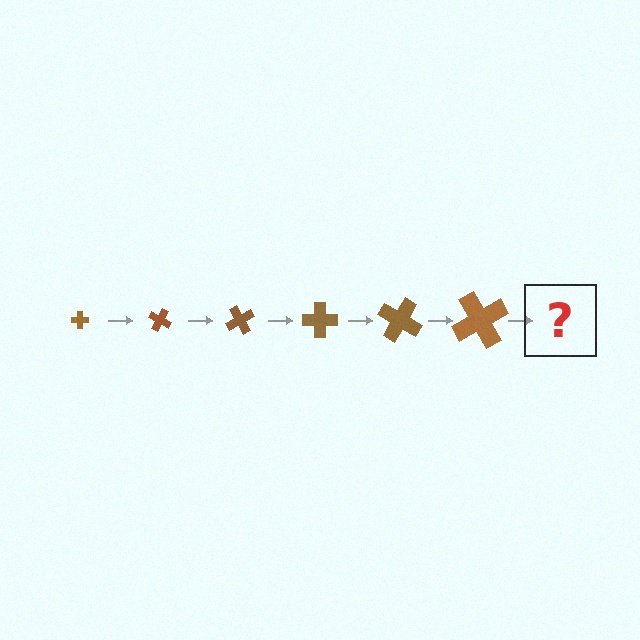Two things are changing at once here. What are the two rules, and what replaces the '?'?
The two rules are that the cross grows larger each step and it rotates 30 degrees each step. The '?' should be a cross, larger than the previous one and rotated 180 degrees from the start.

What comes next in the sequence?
The next element should be a cross, larger than the previous one and rotated 180 degrees from the start.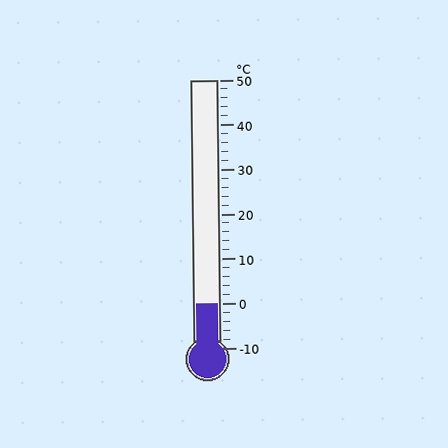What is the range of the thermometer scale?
The thermometer scale ranges from -10°C to 50°C.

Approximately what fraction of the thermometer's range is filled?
The thermometer is filled to approximately 15% of its range.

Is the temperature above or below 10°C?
The temperature is below 10°C.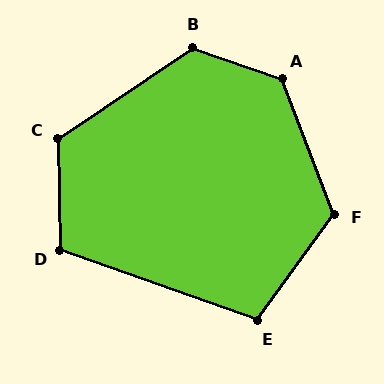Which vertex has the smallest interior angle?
E, at approximately 107 degrees.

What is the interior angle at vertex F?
Approximately 123 degrees (obtuse).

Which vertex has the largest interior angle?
A, at approximately 131 degrees.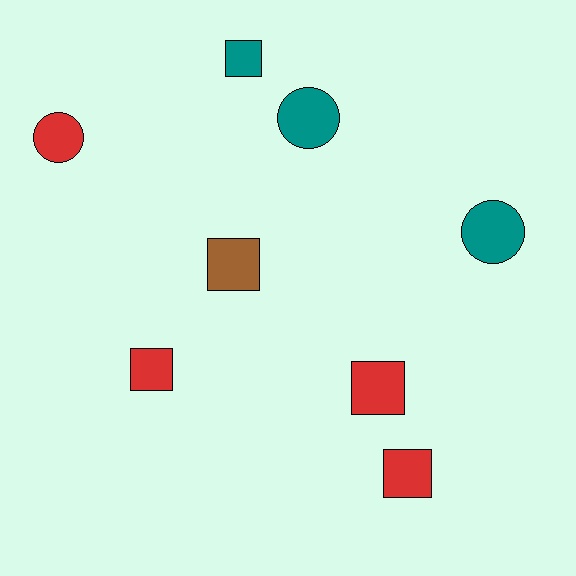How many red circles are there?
There is 1 red circle.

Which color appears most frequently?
Red, with 4 objects.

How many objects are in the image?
There are 8 objects.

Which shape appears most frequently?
Square, with 5 objects.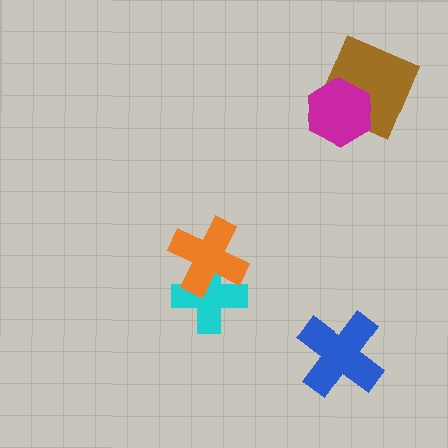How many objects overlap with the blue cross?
0 objects overlap with the blue cross.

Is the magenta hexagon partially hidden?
No, no other shape covers it.